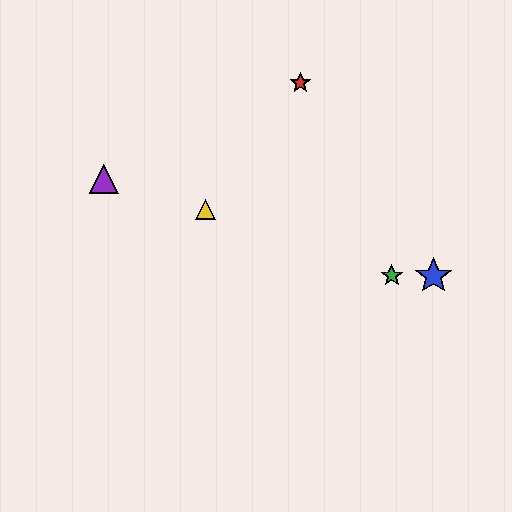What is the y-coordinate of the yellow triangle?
The yellow triangle is at y≈209.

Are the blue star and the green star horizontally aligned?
Yes, both are at y≈276.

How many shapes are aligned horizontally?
2 shapes (the blue star, the green star) are aligned horizontally.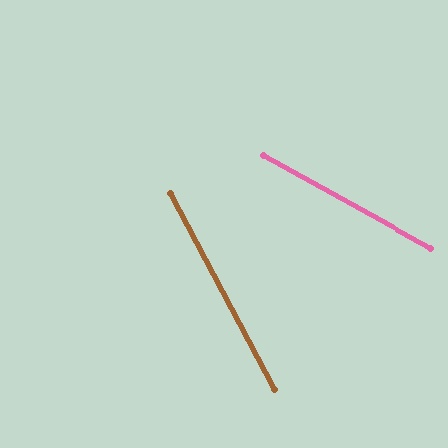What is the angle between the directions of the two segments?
Approximately 34 degrees.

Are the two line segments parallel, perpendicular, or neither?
Neither parallel nor perpendicular — they differ by about 34°.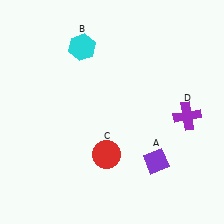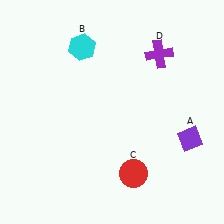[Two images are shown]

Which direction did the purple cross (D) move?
The purple cross (D) moved up.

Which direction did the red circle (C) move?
The red circle (C) moved right.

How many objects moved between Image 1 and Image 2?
3 objects moved between the two images.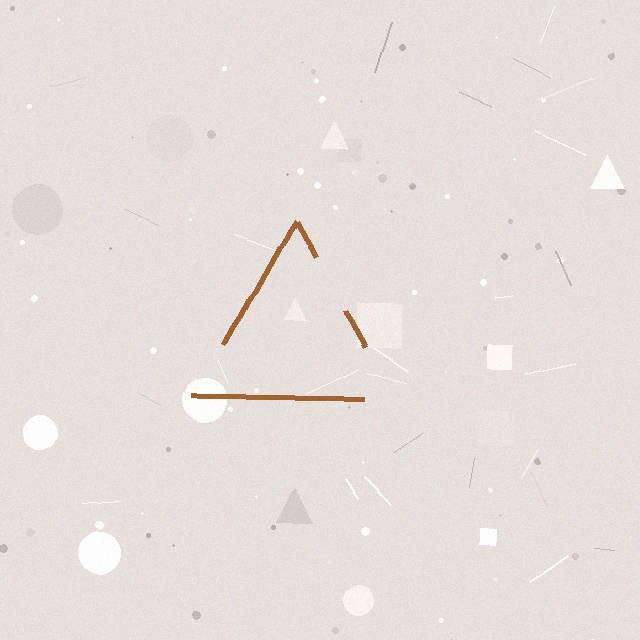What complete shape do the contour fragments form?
The contour fragments form a triangle.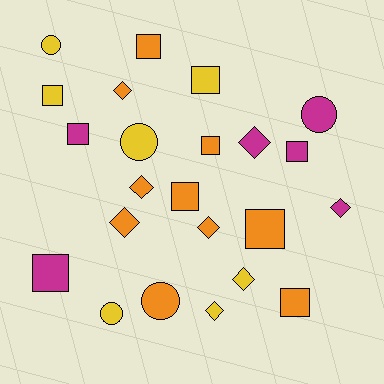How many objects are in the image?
There are 23 objects.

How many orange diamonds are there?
There are 4 orange diamonds.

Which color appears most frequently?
Orange, with 10 objects.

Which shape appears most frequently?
Square, with 10 objects.